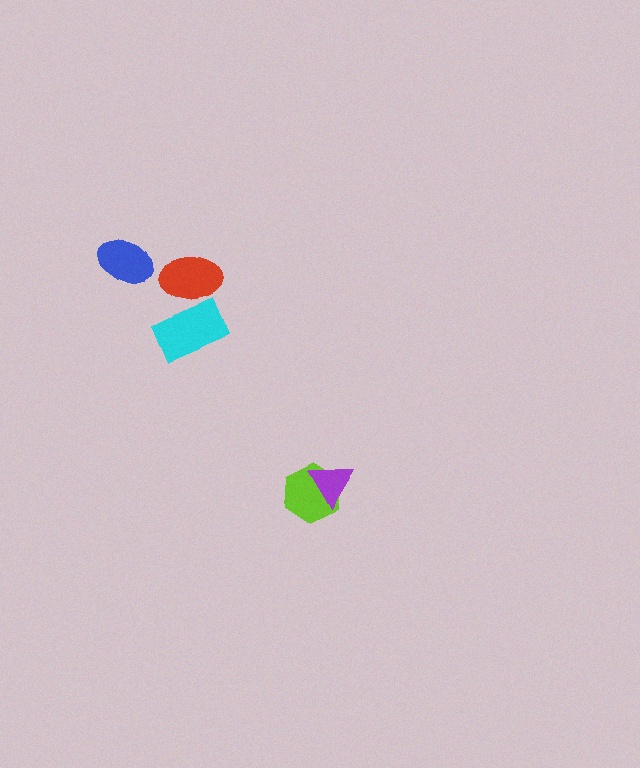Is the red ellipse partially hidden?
Yes, it is partially covered by another shape.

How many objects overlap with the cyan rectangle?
1 object overlaps with the cyan rectangle.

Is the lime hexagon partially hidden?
Yes, it is partially covered by another shape.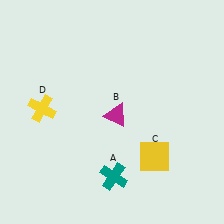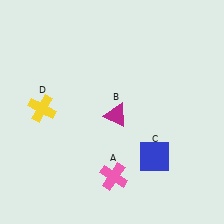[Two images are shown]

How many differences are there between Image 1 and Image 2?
There are 2 differences between the two images.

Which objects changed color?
A changed from teal to pink. C changed from yellow to blue.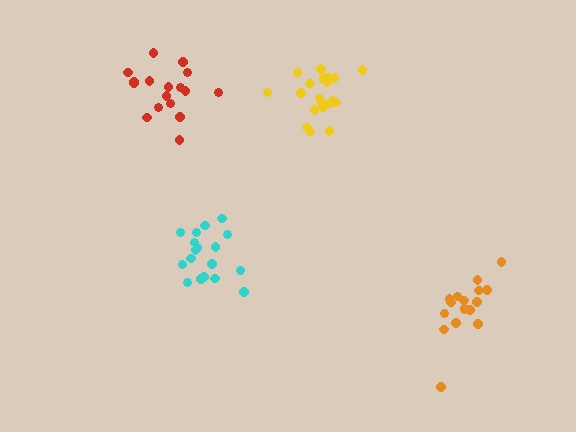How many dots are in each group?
Group 1: 17 dots, Group 2: 18 dots, Group 3: 17 dots, Group 4: 21 dots (73 total).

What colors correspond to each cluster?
The clusters are colored: red, cyan, orange, yellow.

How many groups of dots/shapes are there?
There are 4 groups.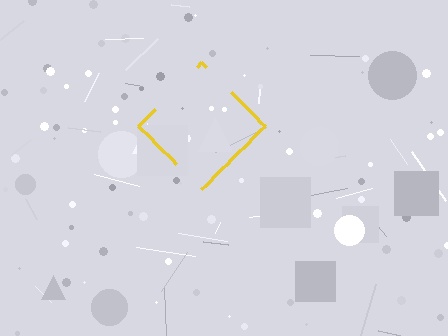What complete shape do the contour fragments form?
The contour fragments form a diamond.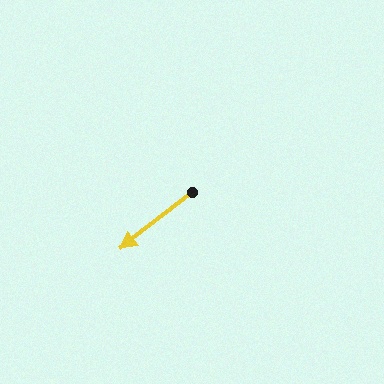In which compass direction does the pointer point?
Southwest.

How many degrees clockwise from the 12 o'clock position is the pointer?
Approximately 232 degrees.